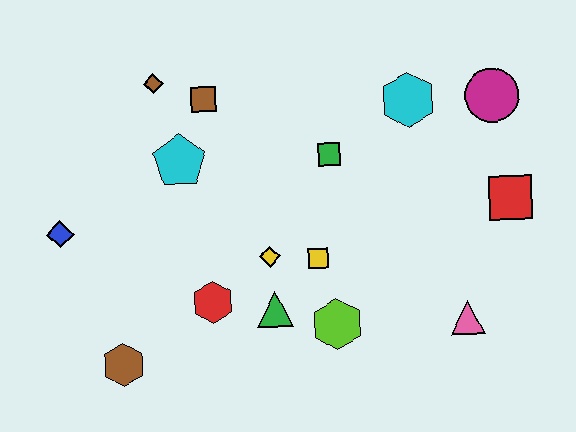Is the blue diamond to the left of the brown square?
Yes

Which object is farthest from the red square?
The blue diamond is farthest from the red square.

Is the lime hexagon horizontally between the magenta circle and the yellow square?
Yes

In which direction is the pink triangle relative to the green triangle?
The pink triangle is to the right of the green triangle.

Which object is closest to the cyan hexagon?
The magenta circle is closest to the cyan hexagon.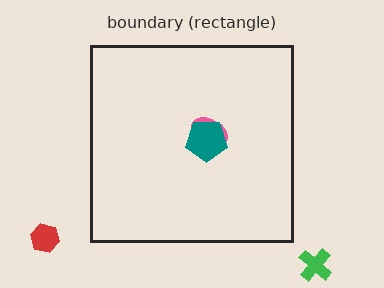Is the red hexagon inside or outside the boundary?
Outside.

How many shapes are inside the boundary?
2 inside, 2 outside.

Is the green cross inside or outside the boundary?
Outside.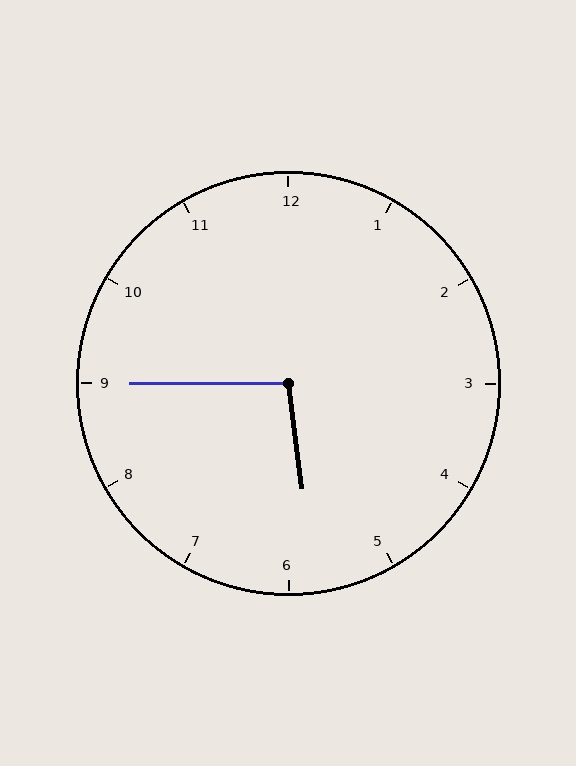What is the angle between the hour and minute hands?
Approximately 98 degrees.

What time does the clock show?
5:45.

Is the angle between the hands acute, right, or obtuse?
It is obtuse.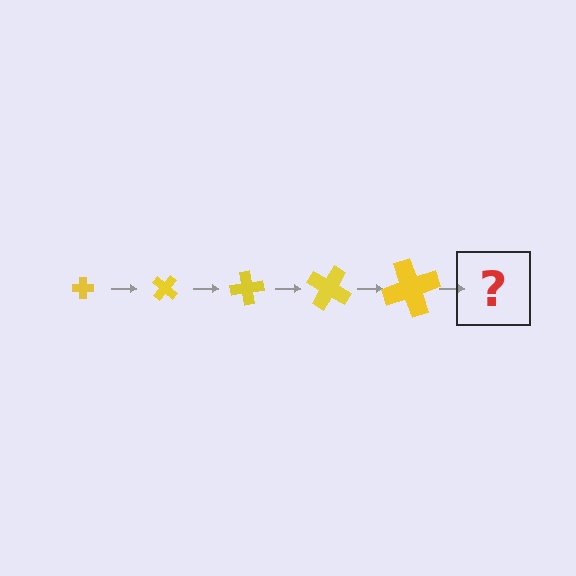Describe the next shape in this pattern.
It should be a cross, larger than the previous one and rotated 200 degrees from the start.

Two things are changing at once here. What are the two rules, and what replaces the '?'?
The two rules are that the cross grows larger each step and it rotates 40 degrees each step. The '?' should be a cross, larger than the previous one and rotated 200 degrees from the start.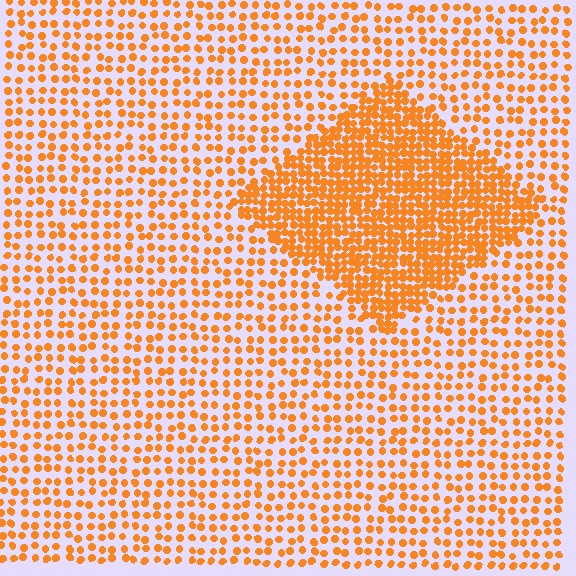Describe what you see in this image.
The image contains small orange elements arranged at two different densities. A diamond-shaped region is visible where the elements are more densely packed than the surrounding area.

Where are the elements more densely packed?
The elements are more densely packed inside the diamond boundary.